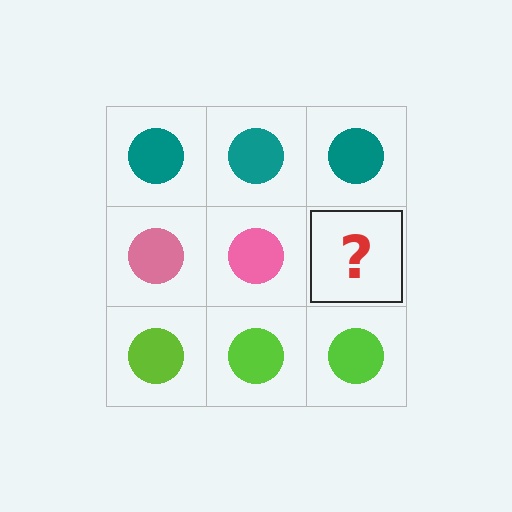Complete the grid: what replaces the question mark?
The question mark should be replaced with a pink circle.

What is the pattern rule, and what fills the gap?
The rule is that each row has a consistent color. The gap should be filled with a pink circle.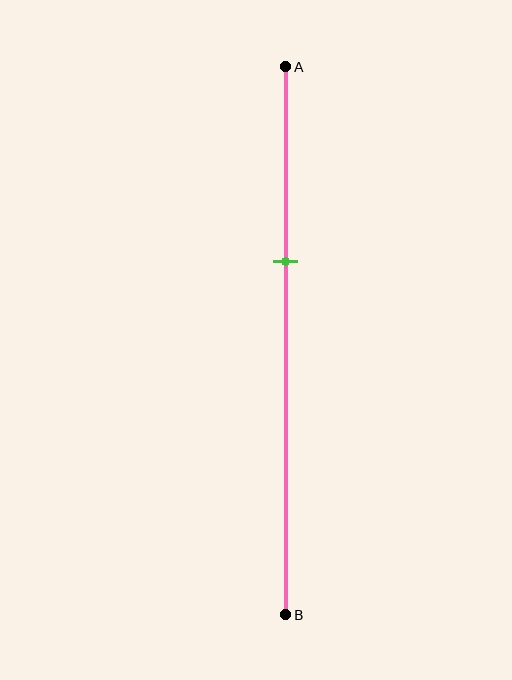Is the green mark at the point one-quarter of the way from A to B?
No, the mark is at about 35% from A, not at the 25% one-quarter point.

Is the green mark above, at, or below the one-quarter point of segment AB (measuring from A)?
The green mark is below the one-quarter point of segment AB.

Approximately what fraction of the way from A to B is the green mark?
The green mark is approximately 35% of the way from A to B.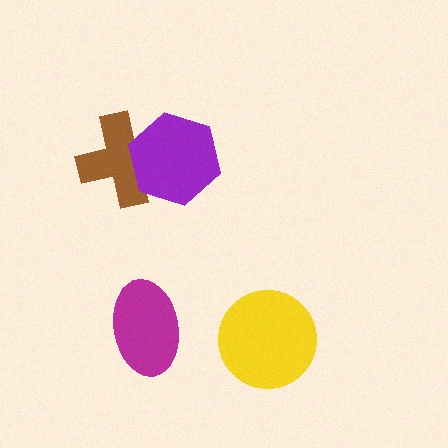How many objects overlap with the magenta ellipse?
0 objects overlap with the magenta ellipse.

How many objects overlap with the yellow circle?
0 objects overlap with the yellow circle.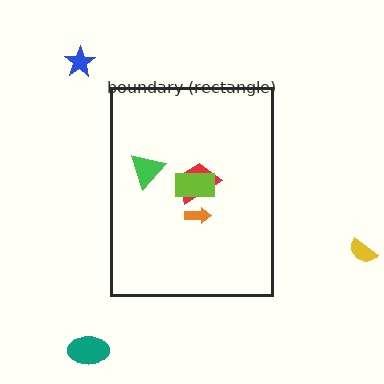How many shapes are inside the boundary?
4 inside, 3 outside.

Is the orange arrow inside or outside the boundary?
Inside.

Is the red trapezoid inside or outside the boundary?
Inside.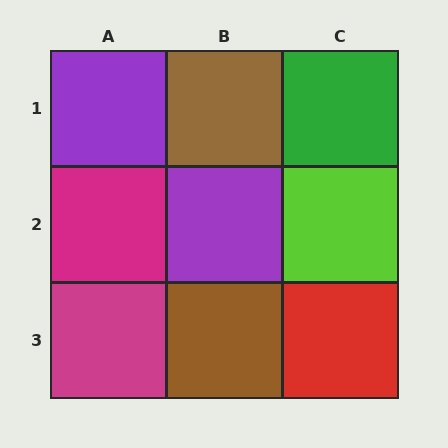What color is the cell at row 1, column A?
Purple.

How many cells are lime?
1 cell is lime.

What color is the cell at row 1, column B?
Brown.